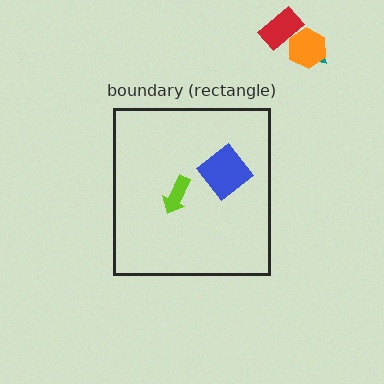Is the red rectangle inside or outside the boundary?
Outside.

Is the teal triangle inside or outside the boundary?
Outside.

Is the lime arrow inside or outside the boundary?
Inside.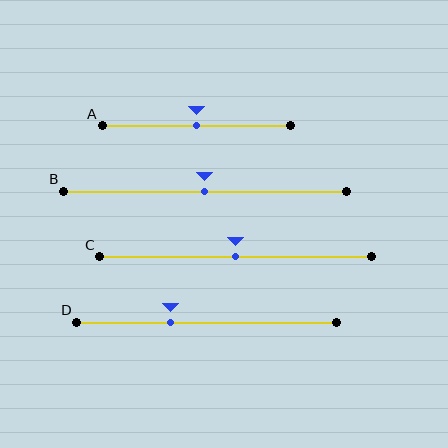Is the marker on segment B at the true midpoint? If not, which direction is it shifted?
Yes, the marker on segment B is at the true midpoint.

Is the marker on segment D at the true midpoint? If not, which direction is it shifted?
No, the marker on segment D is shifted to the left by about 14% of the segment length.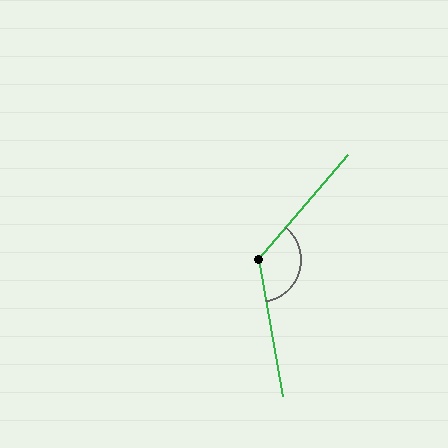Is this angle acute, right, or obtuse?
It is obtuse.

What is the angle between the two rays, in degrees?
Approximately 130 degrees.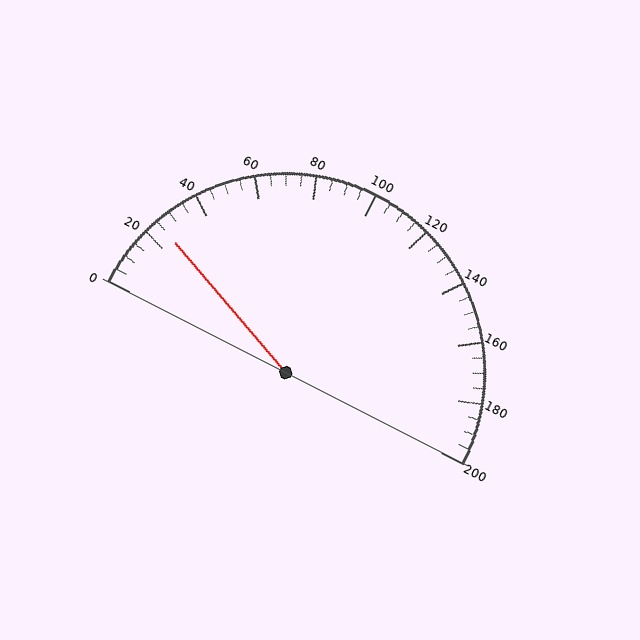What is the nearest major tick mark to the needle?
The nearest major tick mark is 20.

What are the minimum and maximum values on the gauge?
The gauge ranges from 0 to 200.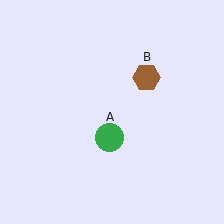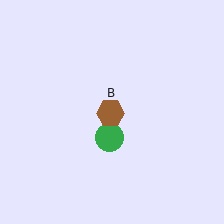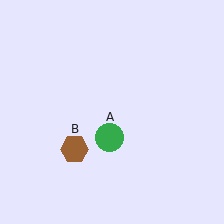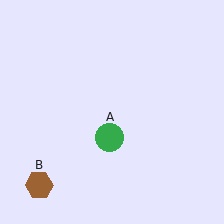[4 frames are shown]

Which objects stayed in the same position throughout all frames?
Green circle (object A) remained stationary.